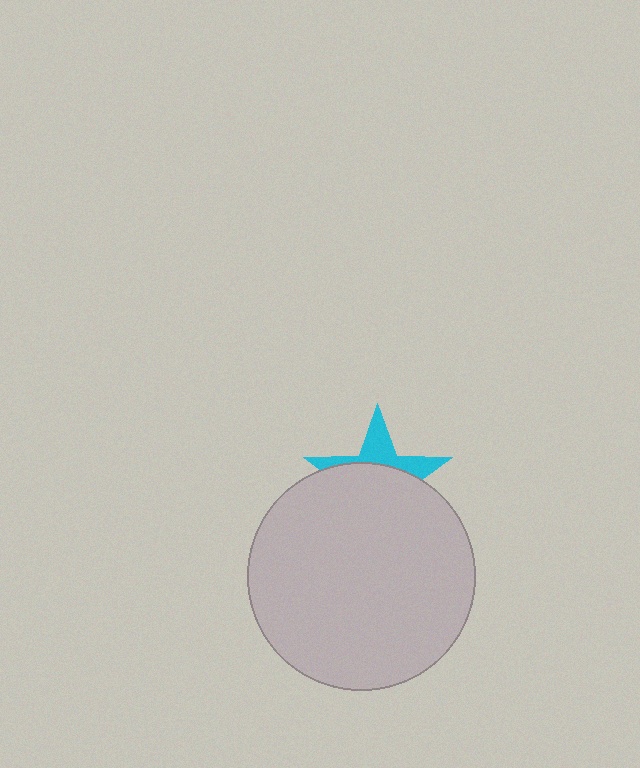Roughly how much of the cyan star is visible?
A small part of it is visible (roughly 35%).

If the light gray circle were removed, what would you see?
You would see the complete cyan star.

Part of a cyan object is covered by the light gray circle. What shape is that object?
It is a star.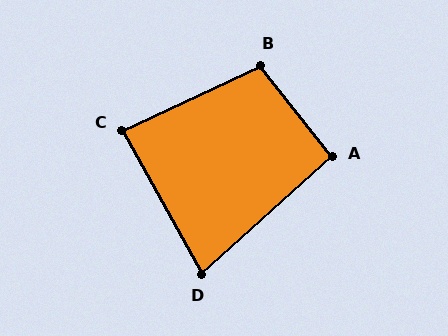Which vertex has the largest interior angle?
B, at approximately 103 degrees.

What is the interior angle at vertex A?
Approximately 94 degrees (approximately right).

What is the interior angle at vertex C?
Approximately 86 degrees (approximately right).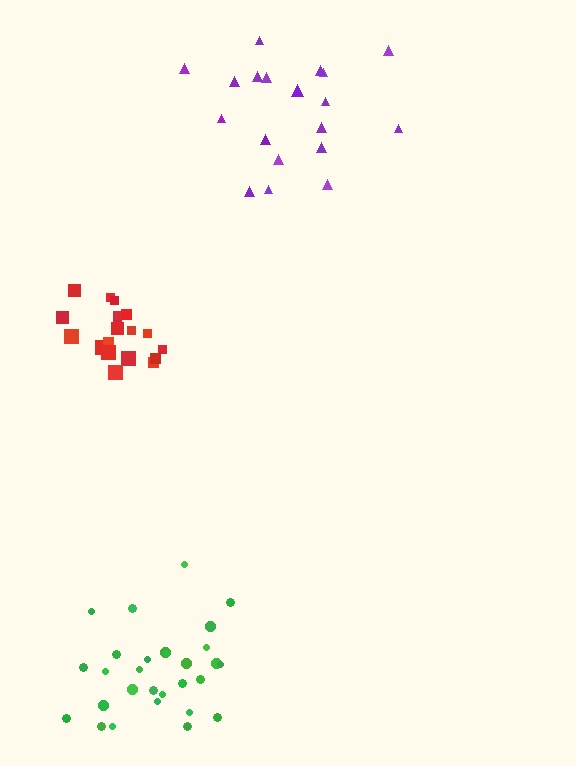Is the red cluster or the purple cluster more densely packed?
Red.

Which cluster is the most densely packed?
Red.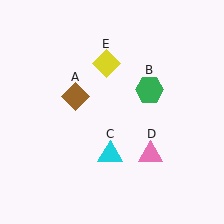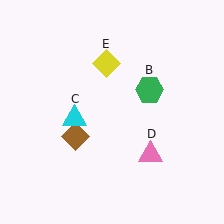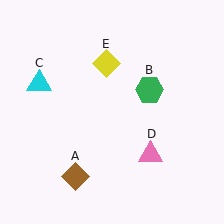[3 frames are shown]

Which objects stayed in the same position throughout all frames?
Green hexagon (object B) and pink triangle (object D) and yellow diamond (object E) remained stationary.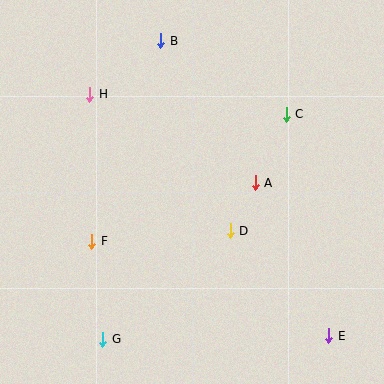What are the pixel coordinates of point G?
Point G is at (103, 339).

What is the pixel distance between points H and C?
The distance between H and C is 198 pixels.